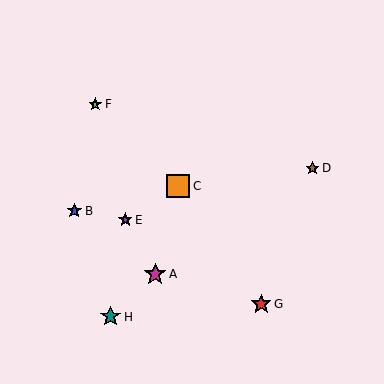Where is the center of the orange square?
The center of the orange square is at (178, 186).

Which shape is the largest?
The orange square (labeled C) is the largest.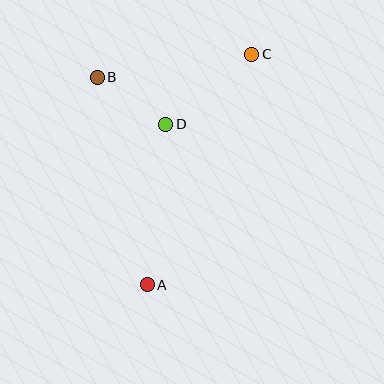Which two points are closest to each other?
Points B and D are closest to each other.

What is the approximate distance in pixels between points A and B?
The distance between A and B is approximately 213 pixels.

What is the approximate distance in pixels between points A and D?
The distance between A and D is approximately 162 pixels.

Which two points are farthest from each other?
Points A and C are farthest from each other.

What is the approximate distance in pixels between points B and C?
The distance between B and C is approximately 156 pixels.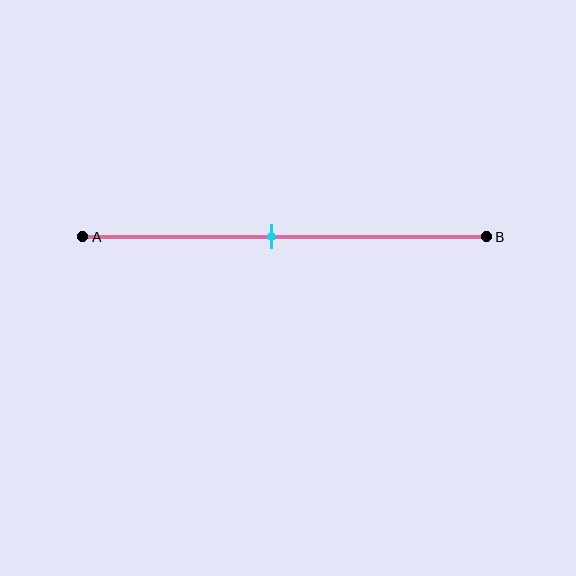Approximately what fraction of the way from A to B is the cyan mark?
The cyan mark is approximately 45% of the way from A to B.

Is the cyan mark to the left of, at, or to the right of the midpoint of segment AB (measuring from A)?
The cyan mark is to the left of the midpoint of segment AB.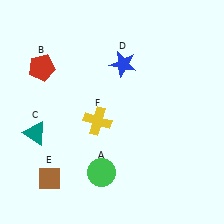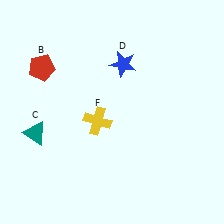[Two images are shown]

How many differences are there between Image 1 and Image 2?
There are 2 differences between the two images.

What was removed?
The brown diamond (E), the green circle (A) were removed in Image 2.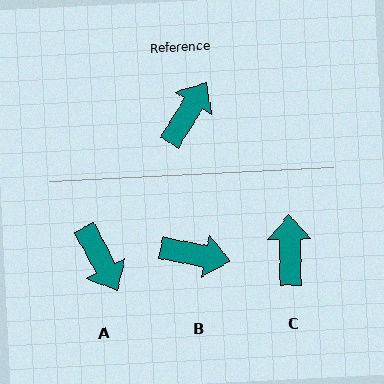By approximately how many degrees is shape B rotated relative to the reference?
Approximately 69 degrees clockwise.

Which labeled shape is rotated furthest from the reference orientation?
A, about 121 degrees away.